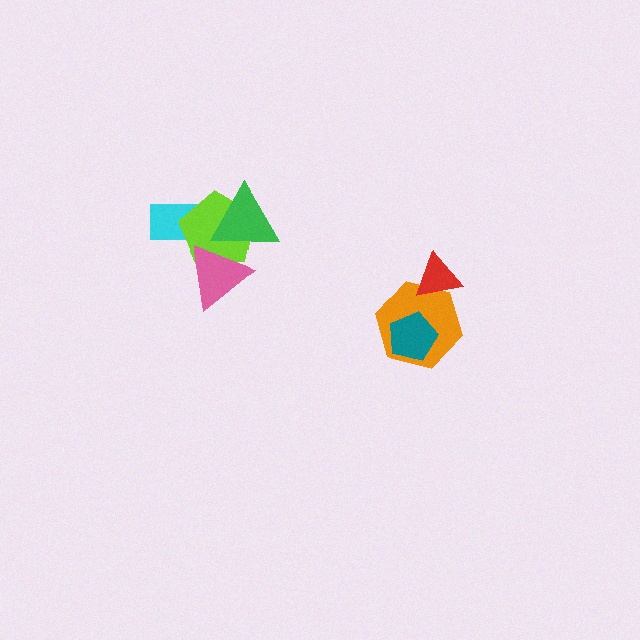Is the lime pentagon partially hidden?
Yes, it is partially covered by another shape.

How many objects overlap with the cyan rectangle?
1 object overlaps with the cyan rectangle.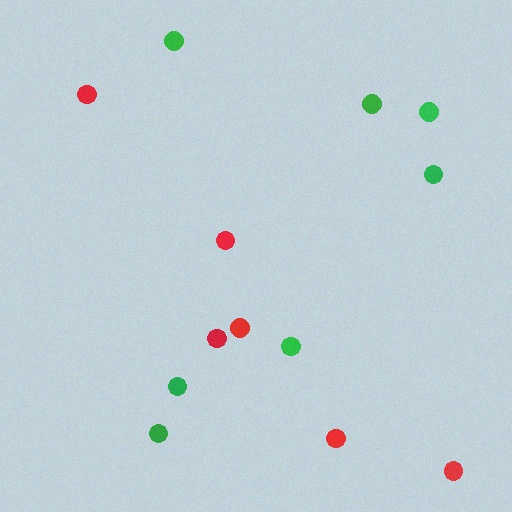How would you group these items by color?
There are 2 groups: one group of green circles (7) and one group of red circles (6).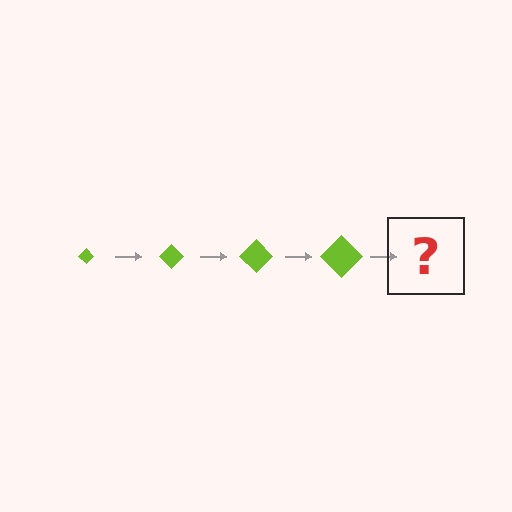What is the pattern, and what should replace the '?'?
The pattern is that the diamond gets progressively larger each step. The '?' should be a lime diamond, larger than the previous one.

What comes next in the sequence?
The next element should be a lime diamond, larger than the previous one.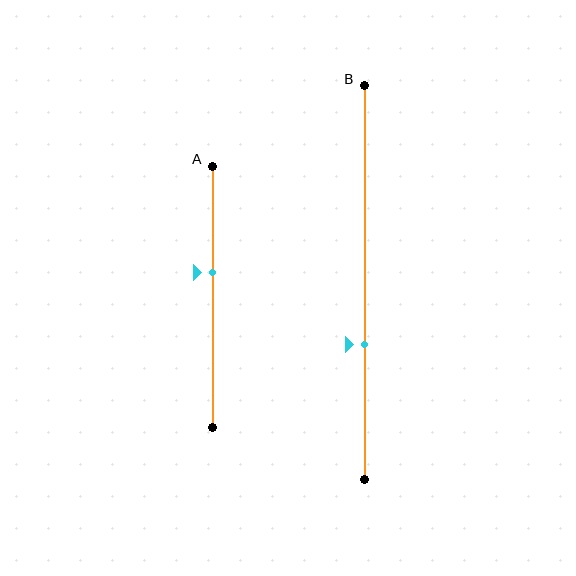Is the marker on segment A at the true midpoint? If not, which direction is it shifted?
No, the marker on segment A is shifted upward by about 10% of the segment length.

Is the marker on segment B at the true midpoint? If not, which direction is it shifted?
No, the marker on segment B is shifted downward by about 16% of the segment length.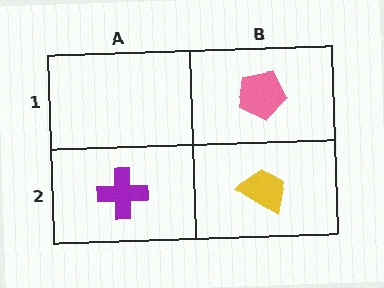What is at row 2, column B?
A yellow trapezoid.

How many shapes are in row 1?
1 shape.